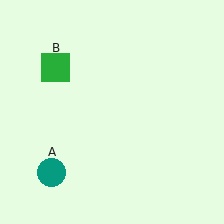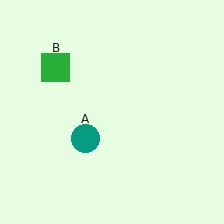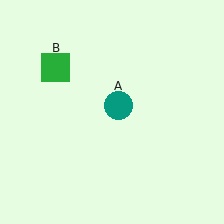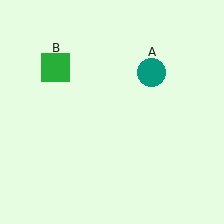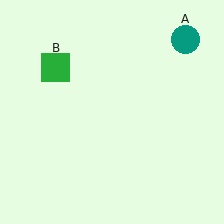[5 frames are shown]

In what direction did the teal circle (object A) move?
The teal circle (object A) moved up and to the right.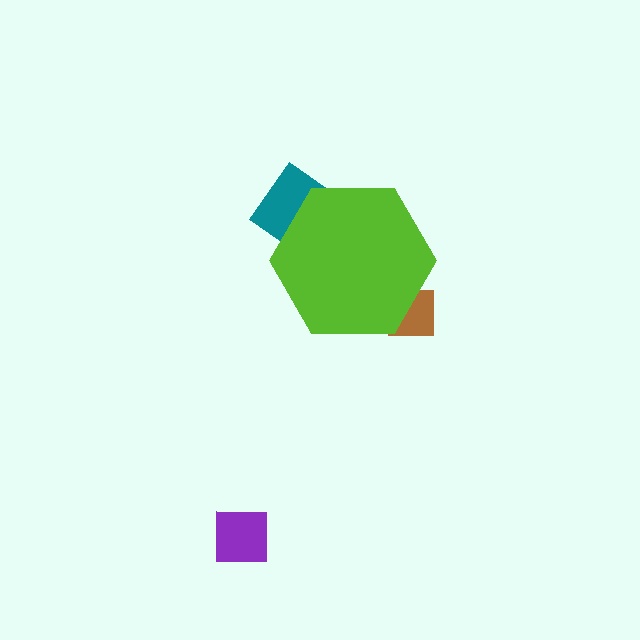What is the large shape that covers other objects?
A lime hexagon.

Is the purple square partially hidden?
No, the purple square is fully visible.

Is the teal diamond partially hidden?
Yes, the teal diamond is partially hidden behind the lime hexagon.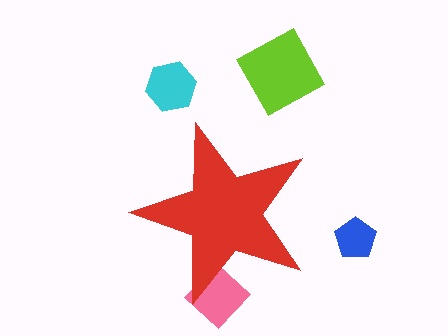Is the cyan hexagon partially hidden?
No, the cyan hexagon is fully visible.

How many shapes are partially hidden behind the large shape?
1 shape is partially hidden.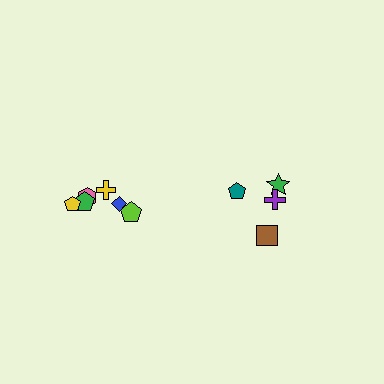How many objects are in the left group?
There are 6 objects.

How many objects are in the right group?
There are 4 objects.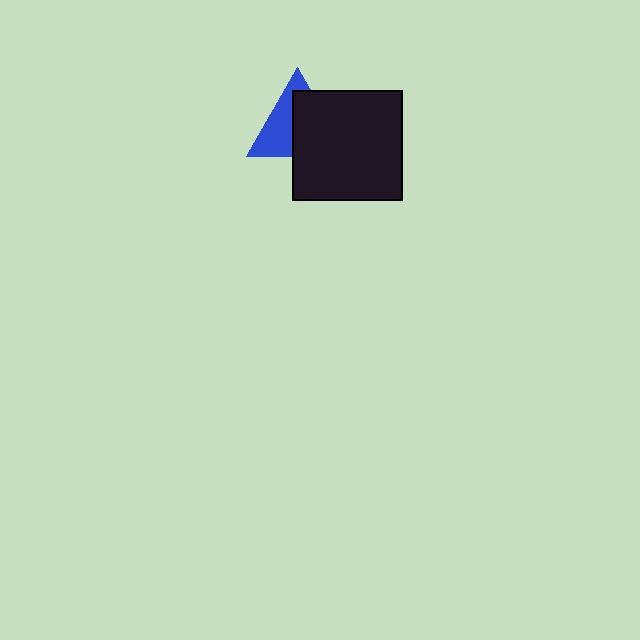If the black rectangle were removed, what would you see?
You would see the complete blue triangle.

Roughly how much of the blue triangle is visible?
A small part of it is visible (roughly 45%).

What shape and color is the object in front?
The object in front is a black rectangle.